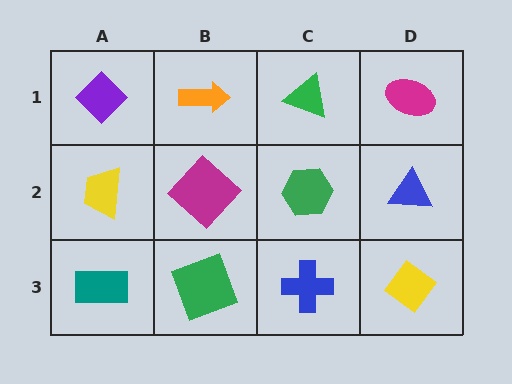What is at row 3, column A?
A teal rectangle.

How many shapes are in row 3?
4 shapes.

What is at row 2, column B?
A magenta diamond.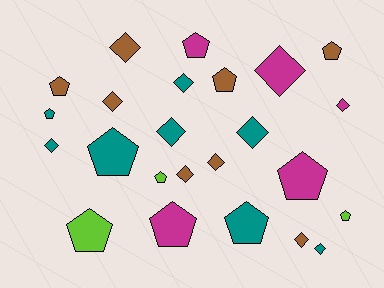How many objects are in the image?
There are 24 objects.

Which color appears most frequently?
Brown, with 8 objects.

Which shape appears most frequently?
Pentagon, with 12 objects.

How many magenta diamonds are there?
There are 2 magenta diamonds.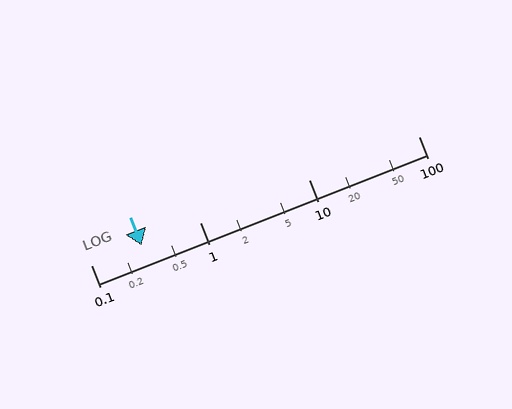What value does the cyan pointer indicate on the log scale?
The pointer indicates approximately 0.29.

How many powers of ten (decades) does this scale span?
The scale spans 3 decades, from 0.1 to 100.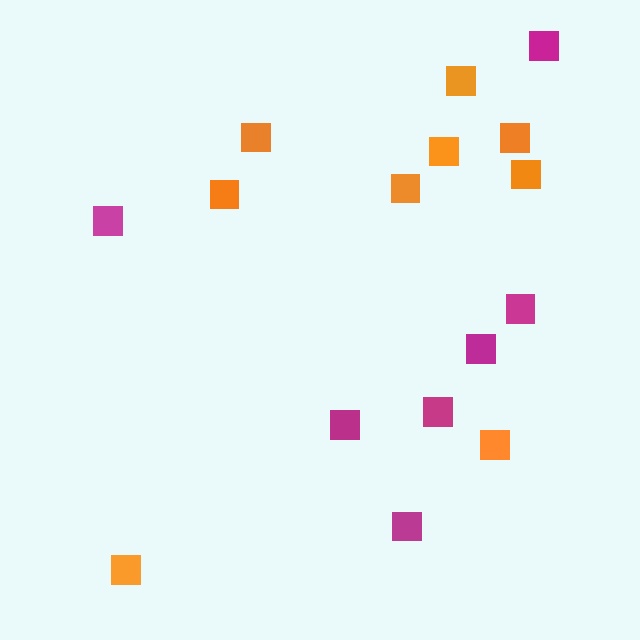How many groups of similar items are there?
There are 2 groups: one group of orange squares (9) and one group of magenta squares (7).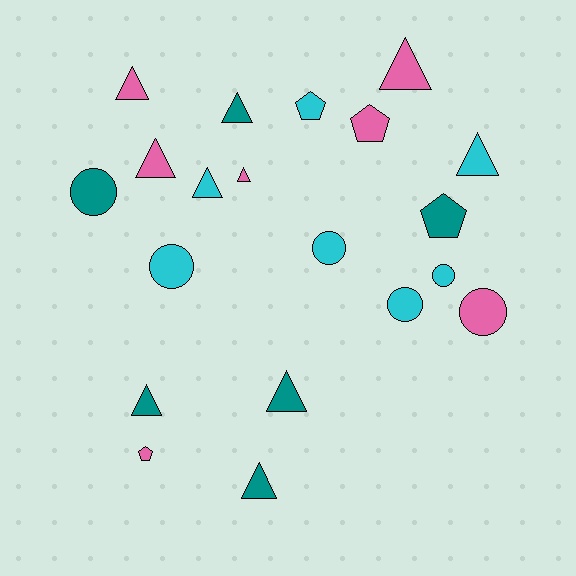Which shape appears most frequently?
Triangle, with 10 objects.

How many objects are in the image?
There are 20 objects.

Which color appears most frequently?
Cyan, with 7 objects.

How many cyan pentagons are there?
There is 1 cyan pentagon.